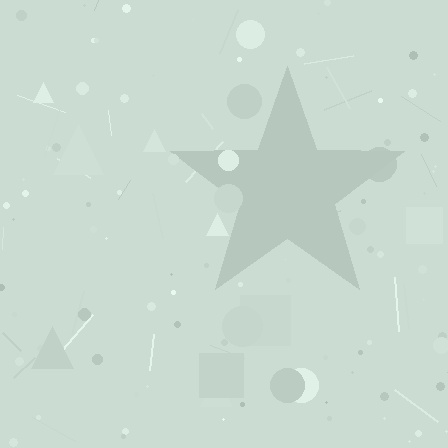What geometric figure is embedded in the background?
A star is embedded in the background.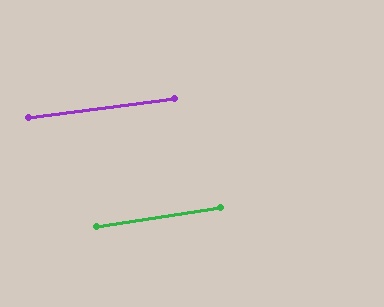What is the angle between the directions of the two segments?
Approximately 1 degree.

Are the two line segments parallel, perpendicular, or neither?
Parallel — their directions differ by only 1.3°.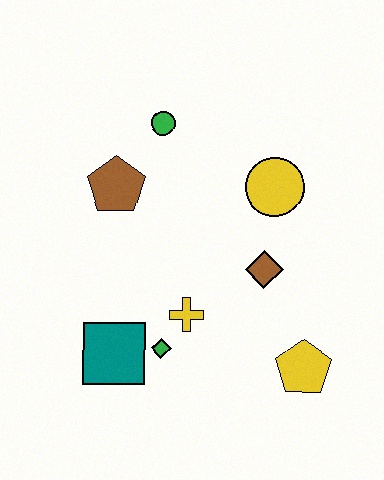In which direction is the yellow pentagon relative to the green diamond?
The yellow pentagon is to the right of the green diamond.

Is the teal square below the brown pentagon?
Yes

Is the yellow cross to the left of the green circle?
No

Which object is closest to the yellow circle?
The brown diamond is closest to the yellow circle.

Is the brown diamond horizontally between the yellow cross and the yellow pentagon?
Yes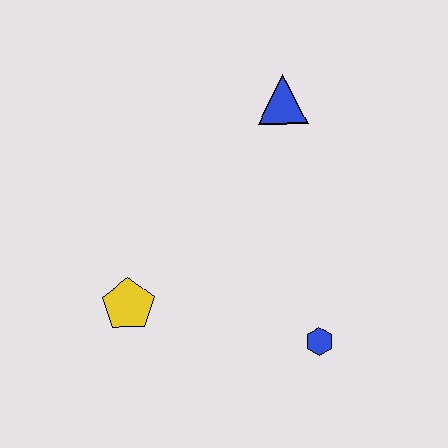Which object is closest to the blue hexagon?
The yellow pentagon is closest to the blue hexagon.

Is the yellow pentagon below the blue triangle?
Yes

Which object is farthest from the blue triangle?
The yellow pentagon is farthest from the blue triangle.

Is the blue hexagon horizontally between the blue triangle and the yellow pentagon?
No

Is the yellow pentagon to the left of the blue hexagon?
Yes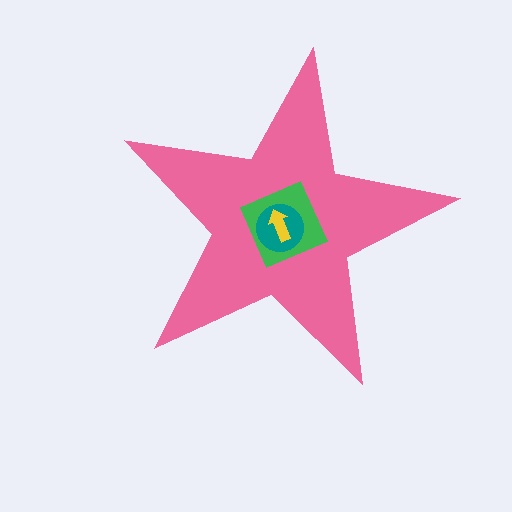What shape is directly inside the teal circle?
The yellow arrow.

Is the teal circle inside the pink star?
Yes.